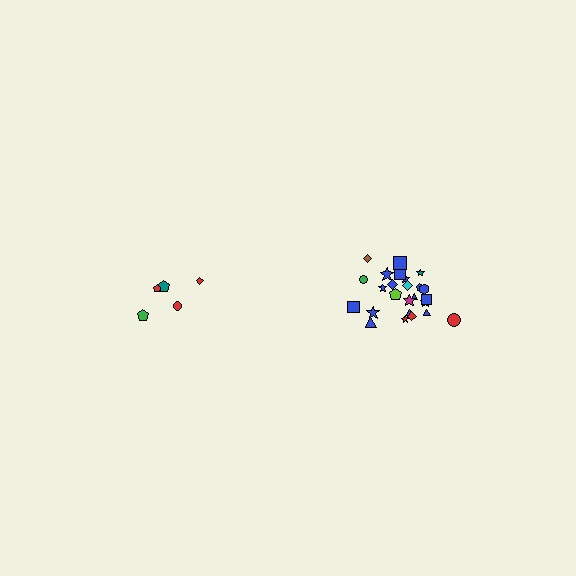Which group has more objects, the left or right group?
The right group.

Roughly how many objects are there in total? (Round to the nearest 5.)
Roughly 30 objects in total.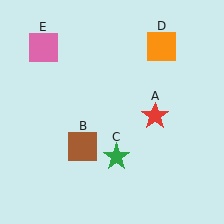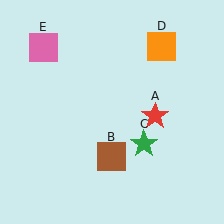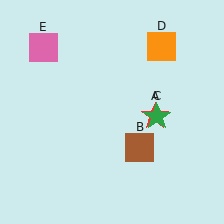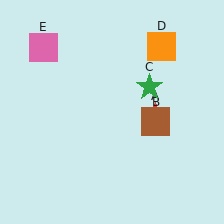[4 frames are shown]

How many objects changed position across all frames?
2 objects changed position: brown square (object B), green star (object C).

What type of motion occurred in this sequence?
The brown square (object B), green star (object C) rotated counterclockwise around the center of the scene.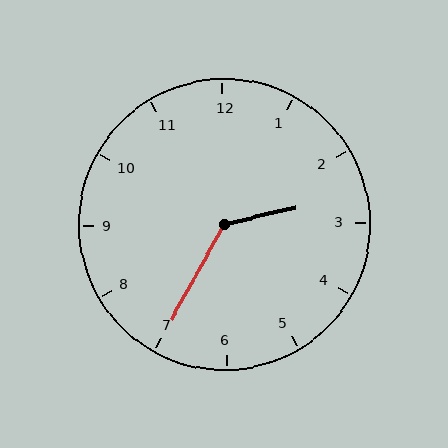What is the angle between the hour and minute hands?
Approximately 132 degrees.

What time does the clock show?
2:35.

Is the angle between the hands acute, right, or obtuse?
It is obtuse.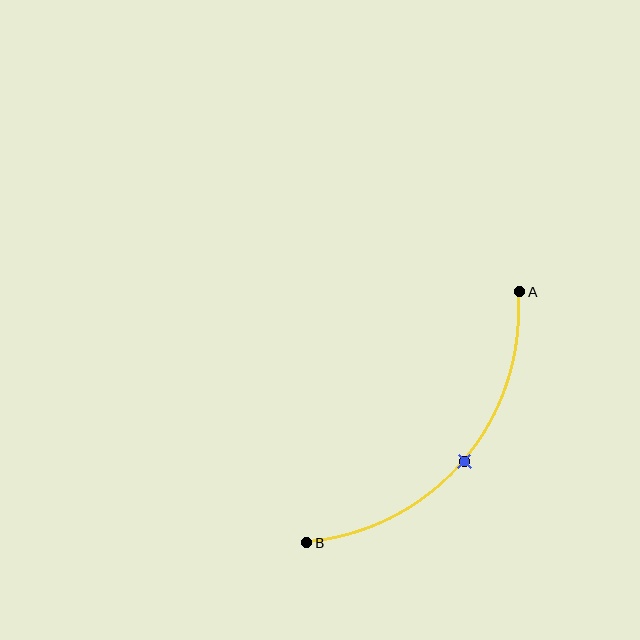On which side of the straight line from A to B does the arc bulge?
The arc bulges below and to the right of the straight line connecting A and B.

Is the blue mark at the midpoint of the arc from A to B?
Yes. The blue mark lies on the arc at equal arc-length from both A and B — it is the arc midpoint.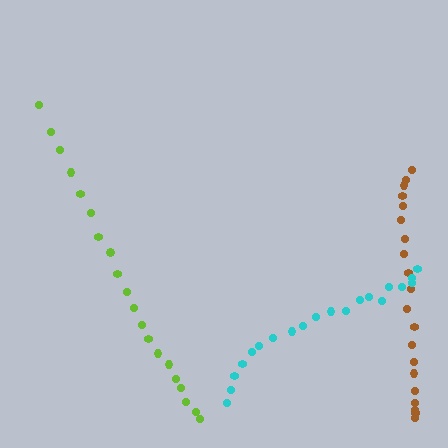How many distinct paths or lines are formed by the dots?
There are 3 distinct paths.